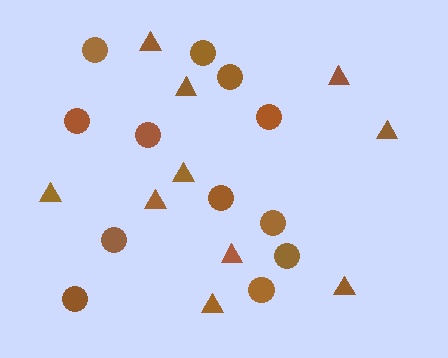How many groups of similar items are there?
There are 2 groups: one group of triangles (10) and one group of circles (12).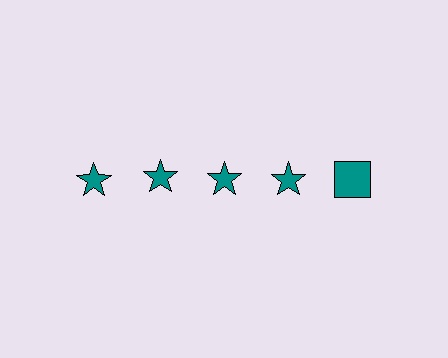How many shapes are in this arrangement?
There are 5 shapes arranged in a grid pattern.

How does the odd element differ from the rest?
It has a different shape: square instead of star.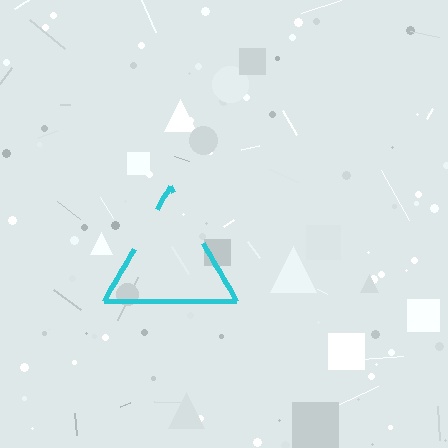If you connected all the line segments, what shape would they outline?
They would outline a triangle.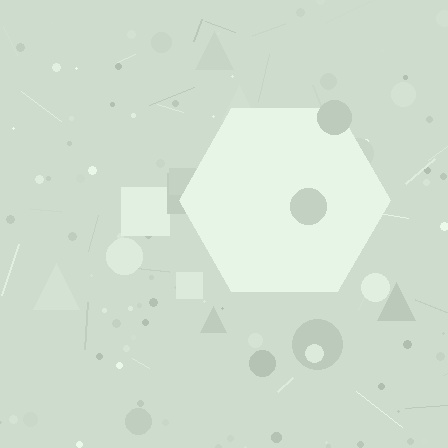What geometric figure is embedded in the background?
A hexagon is embedded in the background.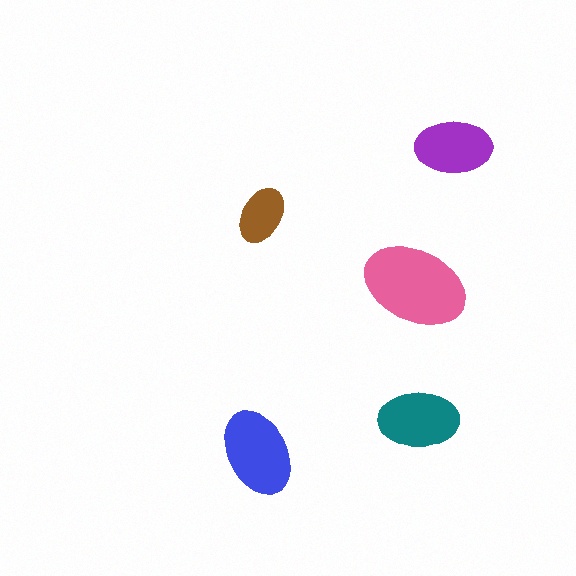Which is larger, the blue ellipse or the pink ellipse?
The pink one.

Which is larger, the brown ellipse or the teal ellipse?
The teal one.